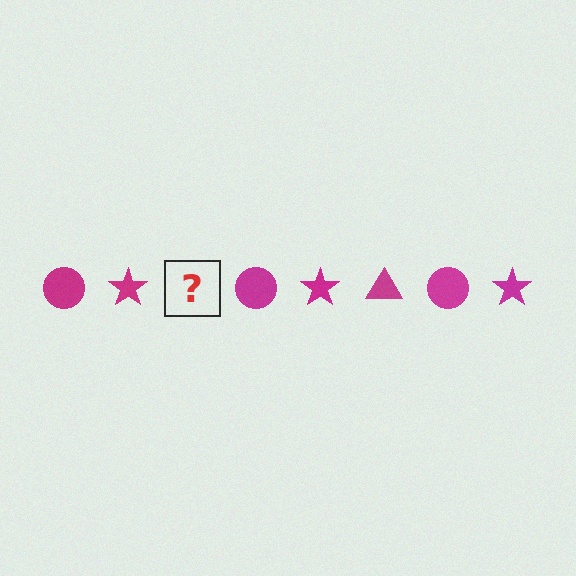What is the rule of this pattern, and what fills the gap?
The rule is that the pattern cycles through circle, star, triangle shapes in magenta. The gap should be filled with a magenta triangle.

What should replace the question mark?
The question mark should be replaced with a magenta triangle.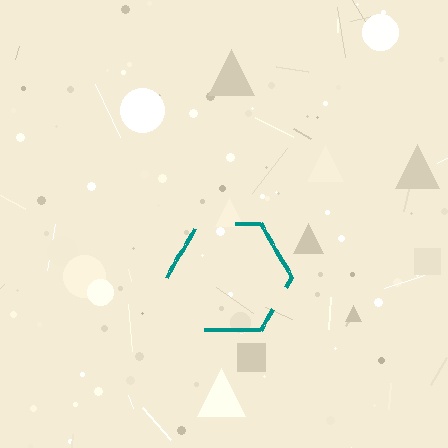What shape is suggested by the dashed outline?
The dashed outline suggests a hexagon.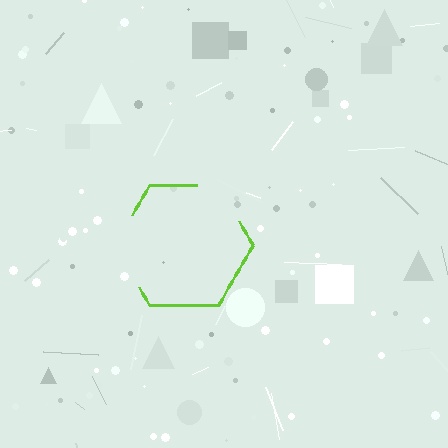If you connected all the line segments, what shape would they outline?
They would outline a hexagon.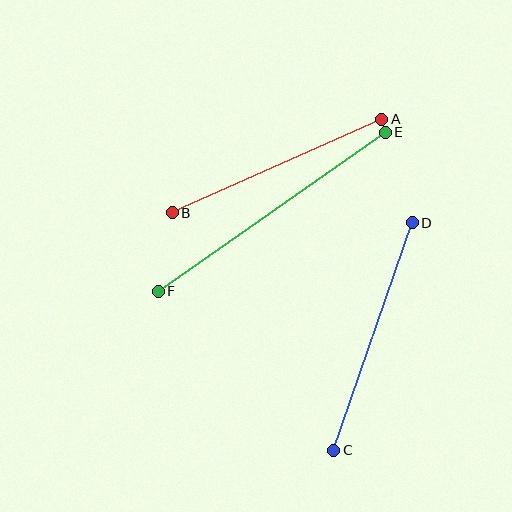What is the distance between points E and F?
The distance is approximately 277 pixels.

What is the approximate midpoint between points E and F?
The midpoint is at approximately (272, 212) pixels.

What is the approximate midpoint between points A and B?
The midpoint is at approximately (277, 166) pixels.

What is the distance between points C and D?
The distance is approximately 241 pixels.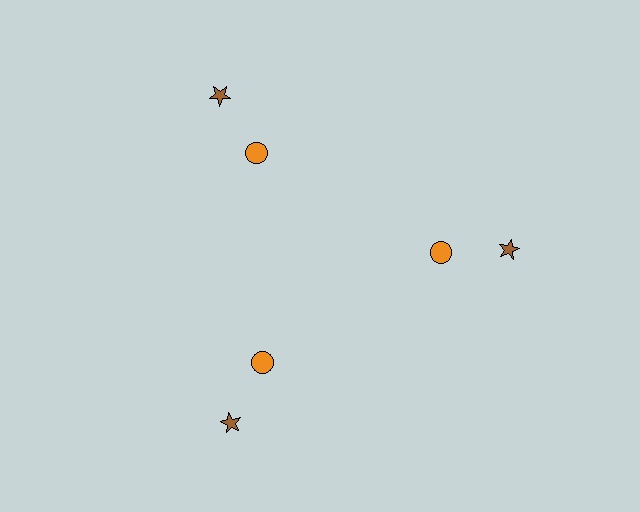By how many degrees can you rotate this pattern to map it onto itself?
The pattern maps onto itself every 120 degrees of rotation.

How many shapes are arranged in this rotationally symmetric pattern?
There are 6 shapes, arranged in 3 groups of 2.